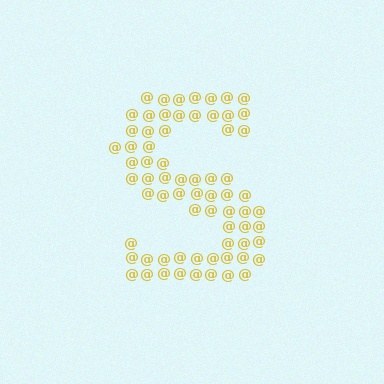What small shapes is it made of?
It is made of small at signs.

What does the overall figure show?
The overall figure shows the letter S.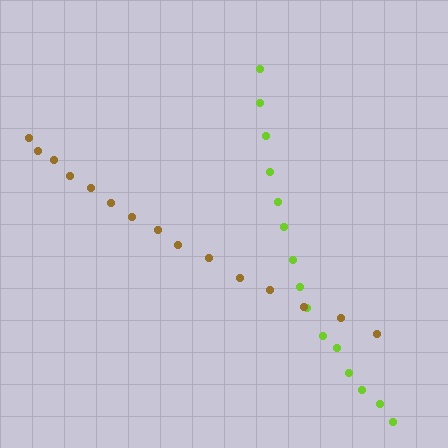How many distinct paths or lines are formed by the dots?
There are 2 distinct paths.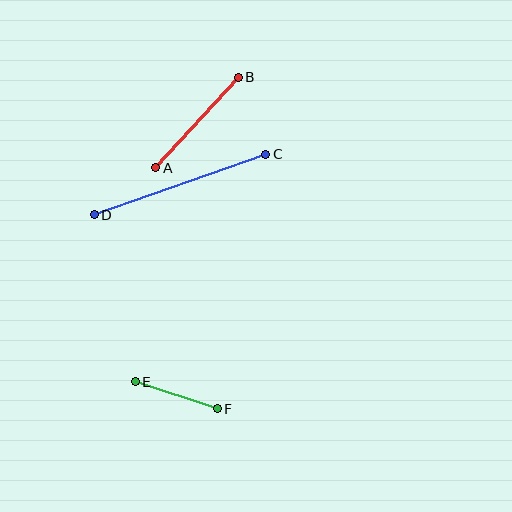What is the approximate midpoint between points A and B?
The midpoint is at approximately (197, 123) pixels.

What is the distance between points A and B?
The distance is approximately 122 pixels.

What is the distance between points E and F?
The distance is approximately 86 pixels.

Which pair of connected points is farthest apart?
Points C and D are farthest apart.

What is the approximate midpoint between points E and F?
The midpoint is at approximately (176, 395) pixels.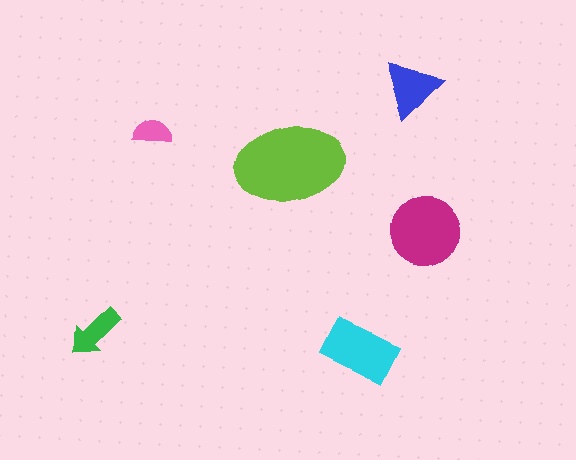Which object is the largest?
The lime ellipse.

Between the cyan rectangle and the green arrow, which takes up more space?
The cyan rectangle.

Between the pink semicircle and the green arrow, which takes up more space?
The green arrow.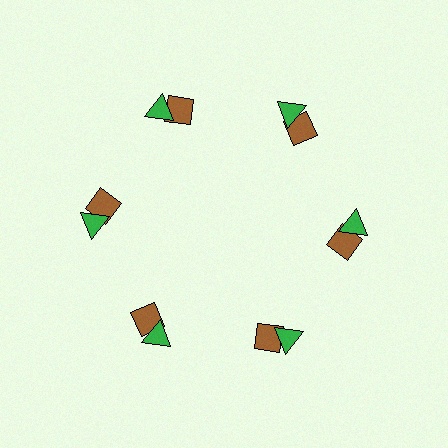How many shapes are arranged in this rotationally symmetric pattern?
There are 12 shapes, arranged in 6 groups of 2.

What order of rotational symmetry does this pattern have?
This pattern has 6-fold rotational symmetry.